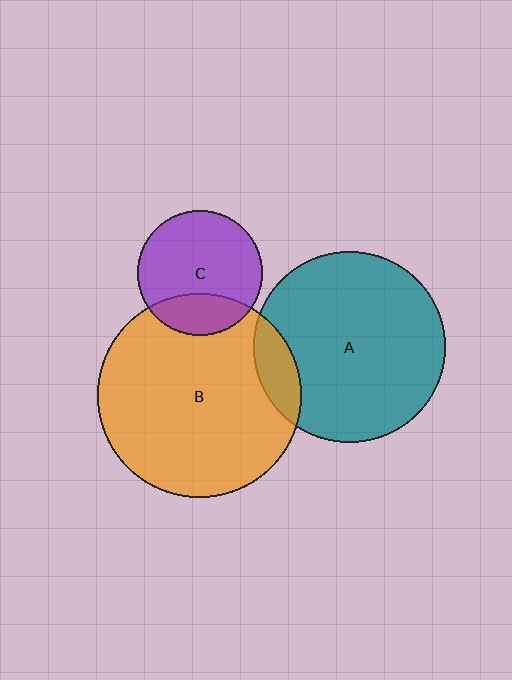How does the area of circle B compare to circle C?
Approximately 2.7 times.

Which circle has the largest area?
Circle B (orange).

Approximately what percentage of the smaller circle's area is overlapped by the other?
Approximately 25%.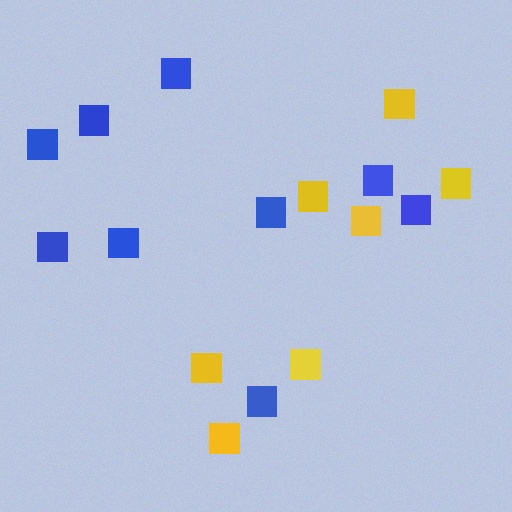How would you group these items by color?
There are 2 groups: one group of yellow squares (7) and one group of blue squares (9).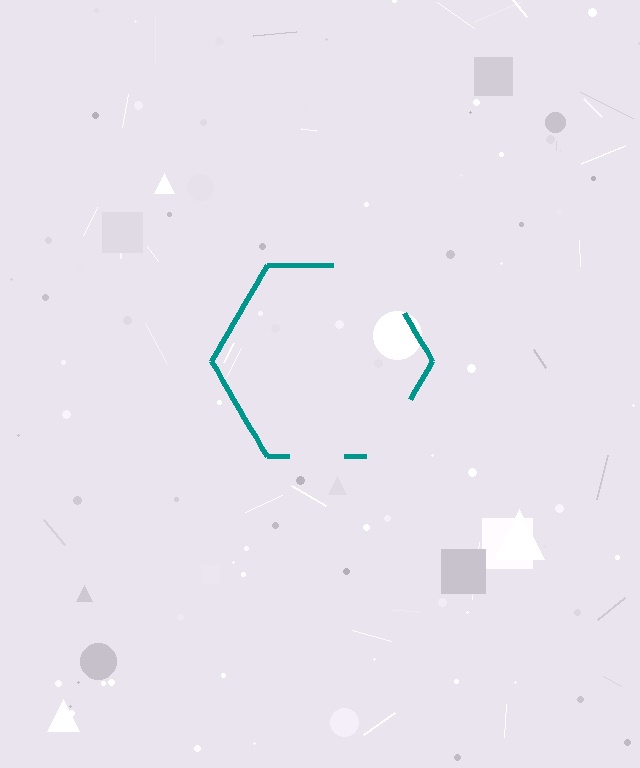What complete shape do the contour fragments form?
The contour fragments form a hexagon.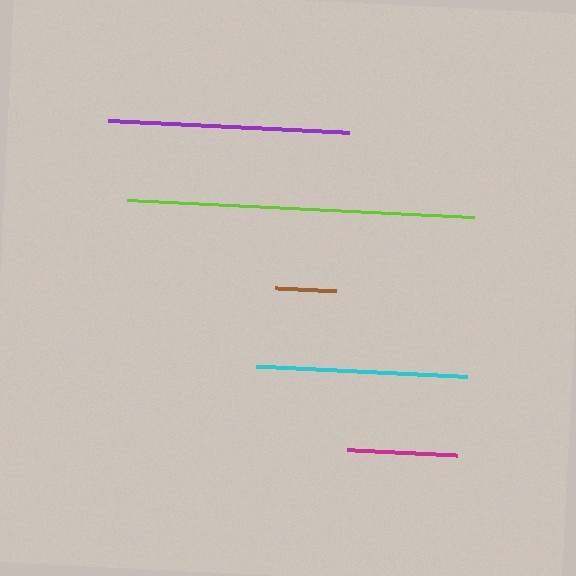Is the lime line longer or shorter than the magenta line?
The lime line is longer than the magenta line.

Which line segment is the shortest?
The brown line is the shortest at approximately 61 pixels.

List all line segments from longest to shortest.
From longest to shortest: lime, purple, cyan, magenta, brown.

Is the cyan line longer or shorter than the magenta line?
The cyan line is longer than the magenta line.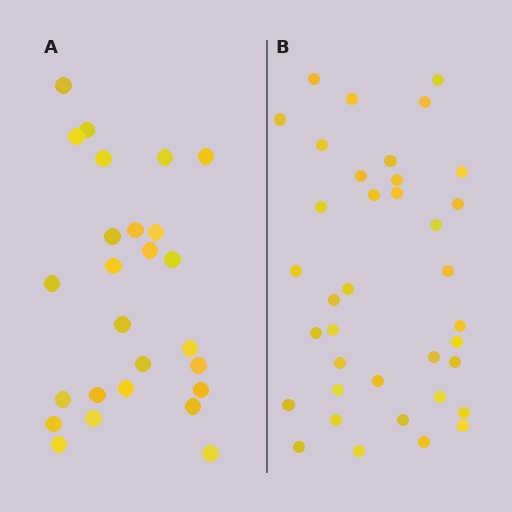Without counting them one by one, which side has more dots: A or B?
Region B (the right region) has more dots.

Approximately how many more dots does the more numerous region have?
Region B has roughly 12 or so more dots than region A.